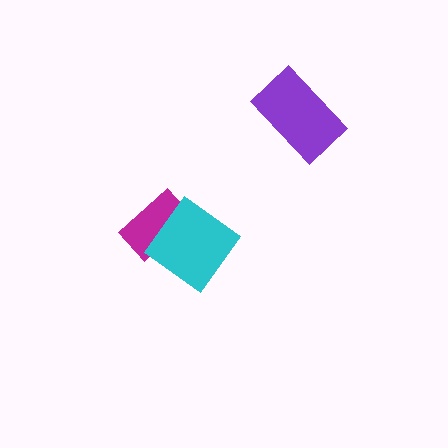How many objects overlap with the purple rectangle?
0 objects overlap with the purple rectangle.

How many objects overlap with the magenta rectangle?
1 object overlaps with the magenta rectangle.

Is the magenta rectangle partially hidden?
Yes, it is partially covered by another shape.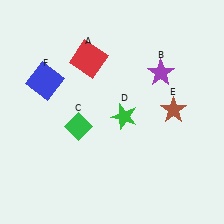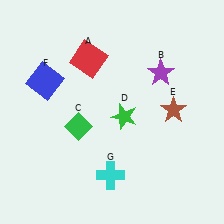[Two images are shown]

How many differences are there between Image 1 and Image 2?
There is 1 difference between the two images.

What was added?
A cyan cross (G) was added in Image 2.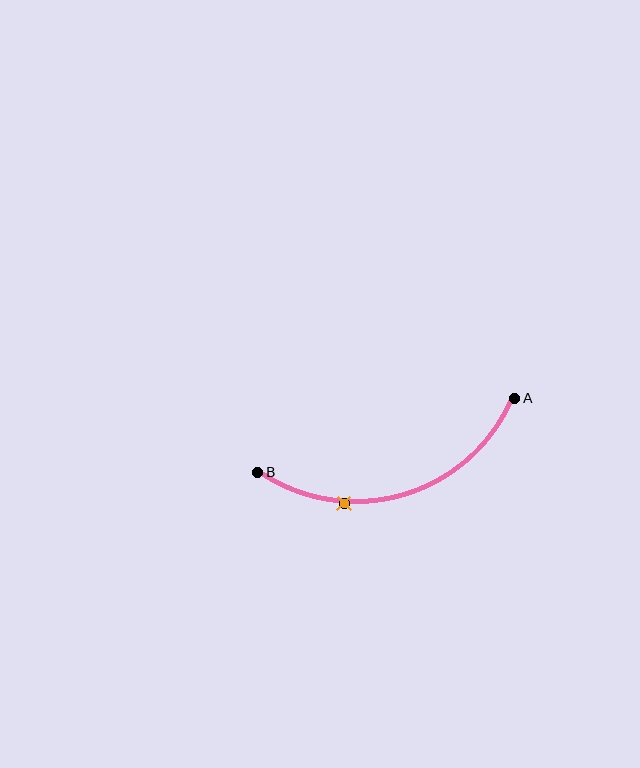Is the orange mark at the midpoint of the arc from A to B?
No. The orange mark lies on the arc but is closer to endpoint B. The arc midpoint would be at the point on the curve equidistant along the arc from both A and B.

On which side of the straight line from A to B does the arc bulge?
The arc bulges below the straight line connecting A and B.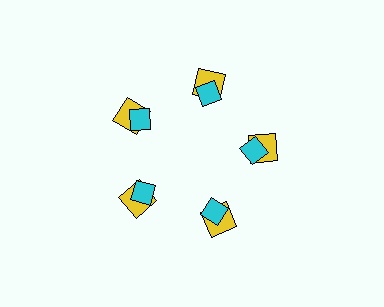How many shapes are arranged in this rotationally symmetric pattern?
There are 10 shapes, arranged in 5 groups of 2.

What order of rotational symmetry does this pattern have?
This pattern has 5-fold rotational symmetry.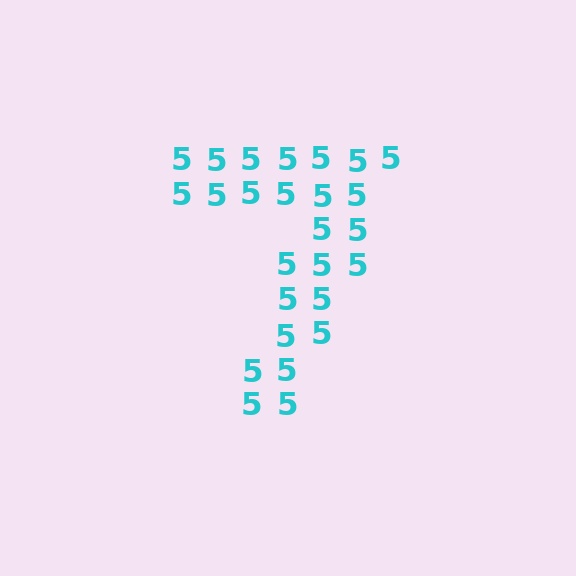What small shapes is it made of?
It is made of small digit 5's.